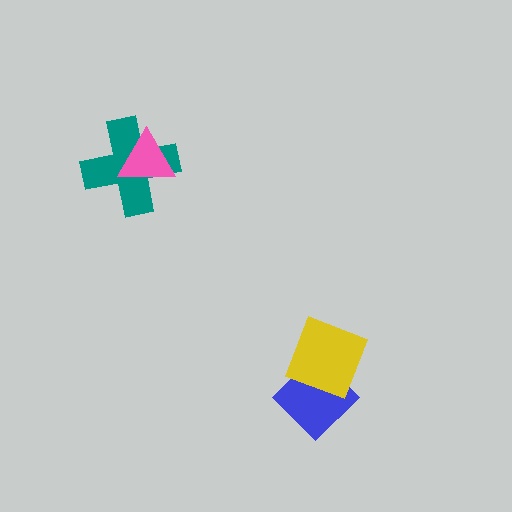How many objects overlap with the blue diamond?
1 object overlaps with the blue diamond.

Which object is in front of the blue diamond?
The yellow diamond is in front of the blue diamond.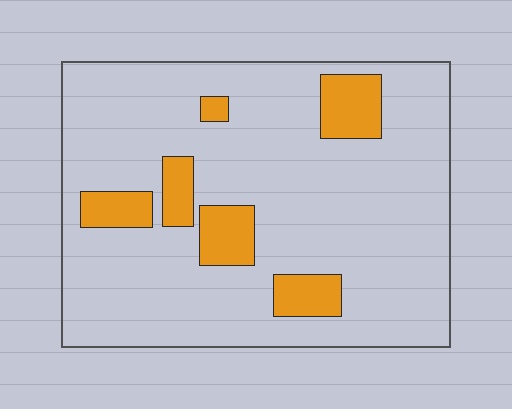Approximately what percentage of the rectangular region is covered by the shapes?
Approximately 15%.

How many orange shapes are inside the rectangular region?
6.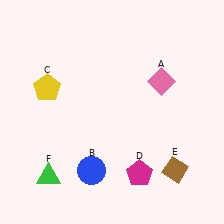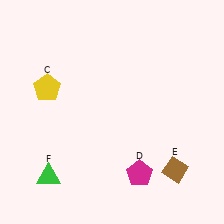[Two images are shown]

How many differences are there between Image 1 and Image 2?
There are 2 differences between the two images.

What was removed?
The pink diamond (A), the blue circle (B) were removed in Image 2.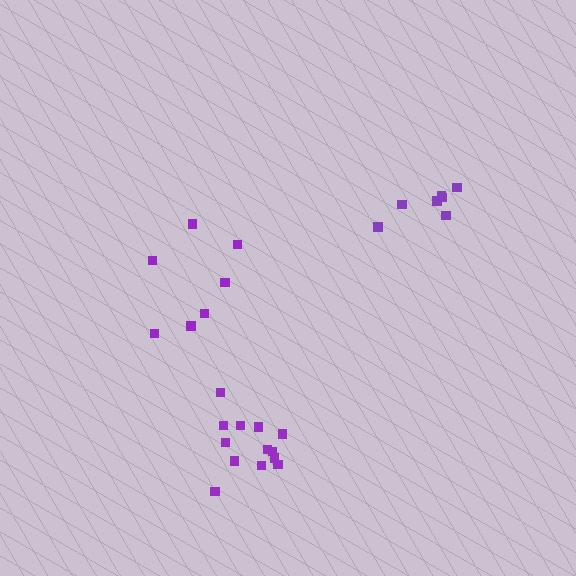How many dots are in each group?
Group 1: 13 dots, Group 2: 7 dots, Group 3: 7 dots (27 total).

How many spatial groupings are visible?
There are 3 spatial groupings.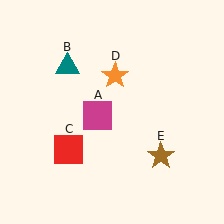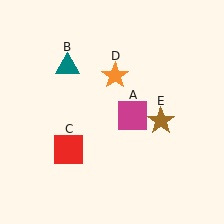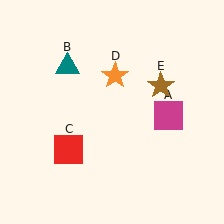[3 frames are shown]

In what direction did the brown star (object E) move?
The brown star (object E) moved up.